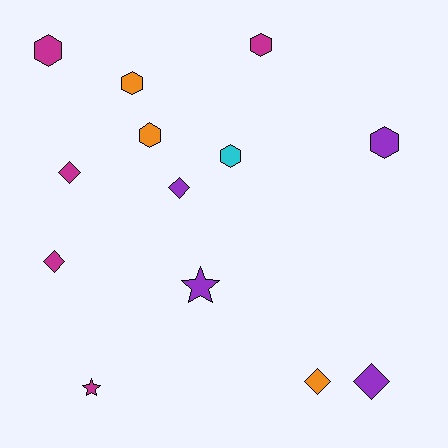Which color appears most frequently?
Magenta, with 5 objects.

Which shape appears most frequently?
Hexagon, with 6 objects.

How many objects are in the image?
There are 13 objects.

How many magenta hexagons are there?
There are 2 magenta hexagons.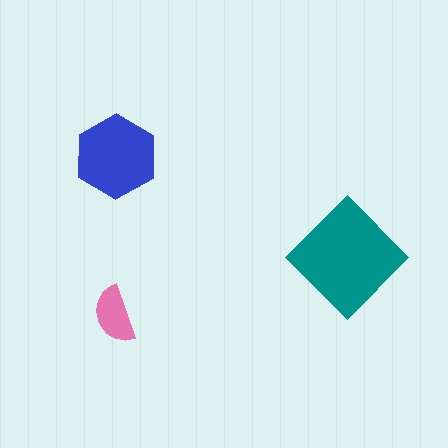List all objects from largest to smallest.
The teal diamond, the blue hexagon, the pink semicircle.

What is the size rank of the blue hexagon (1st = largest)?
2nd.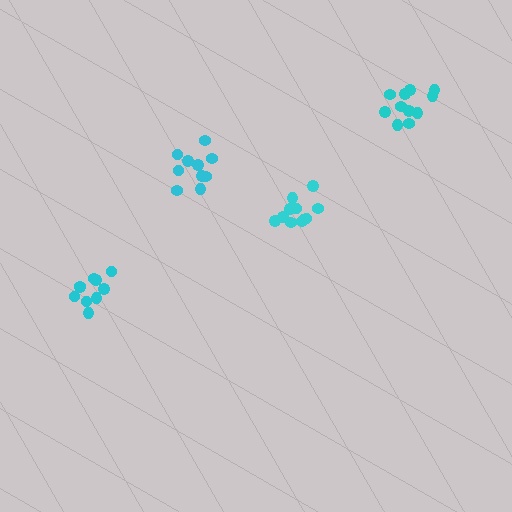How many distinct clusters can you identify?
There are 4 distinct clusters.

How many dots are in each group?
Group 1: 11 dots, Group 2: 10 dots, Group 3: 10 dots, Group 4: 11 dots (42 total).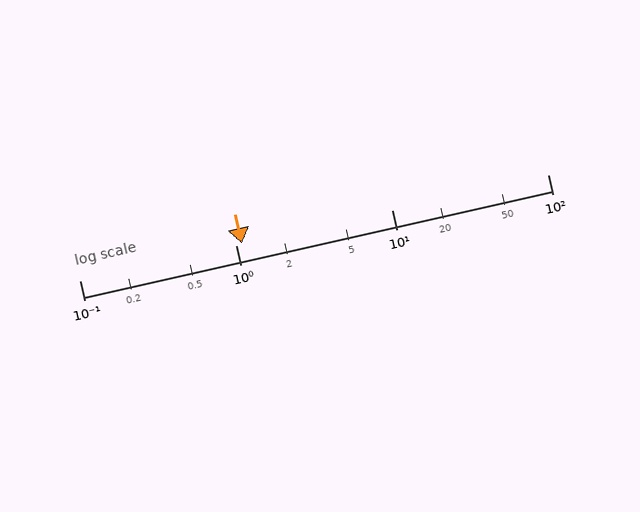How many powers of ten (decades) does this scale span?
The scale spans 3 decades, from 0.1 to 100.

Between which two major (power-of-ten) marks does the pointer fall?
The pointer is between 1 and 10.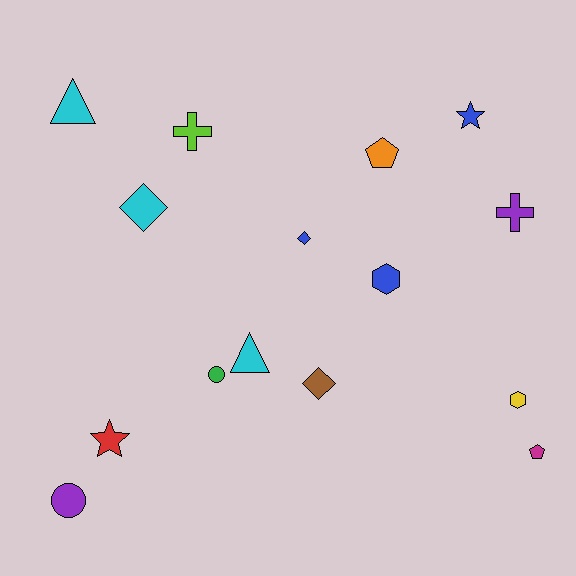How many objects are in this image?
There are 15 objects.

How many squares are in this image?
There are no squares.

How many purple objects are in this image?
There are 2 purple objects.